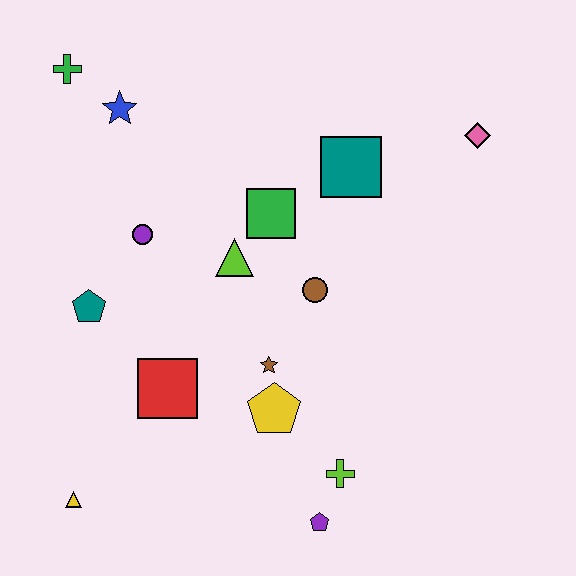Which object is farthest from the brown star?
The green cross is farthest from the brown star.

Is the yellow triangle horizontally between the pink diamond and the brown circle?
No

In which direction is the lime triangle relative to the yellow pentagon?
The lime triangle is above the yellow pentagon.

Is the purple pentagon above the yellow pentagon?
No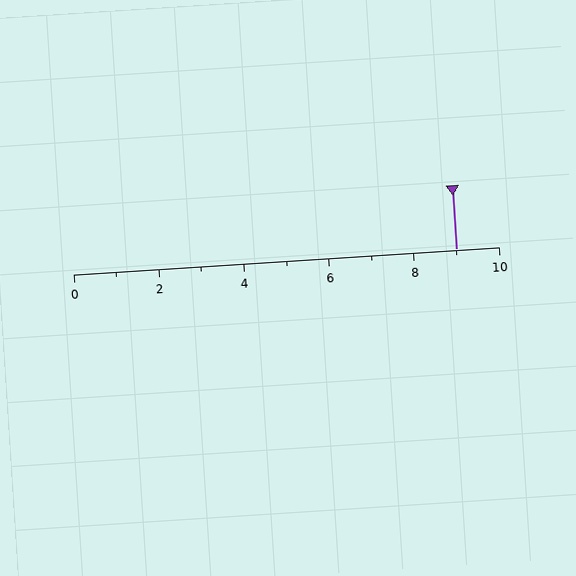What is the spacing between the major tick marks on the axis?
The major ticks are spaced 2 apart.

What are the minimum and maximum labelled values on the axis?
The axis runs from 0 to 10.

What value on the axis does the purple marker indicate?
The marker indicates approximately 9.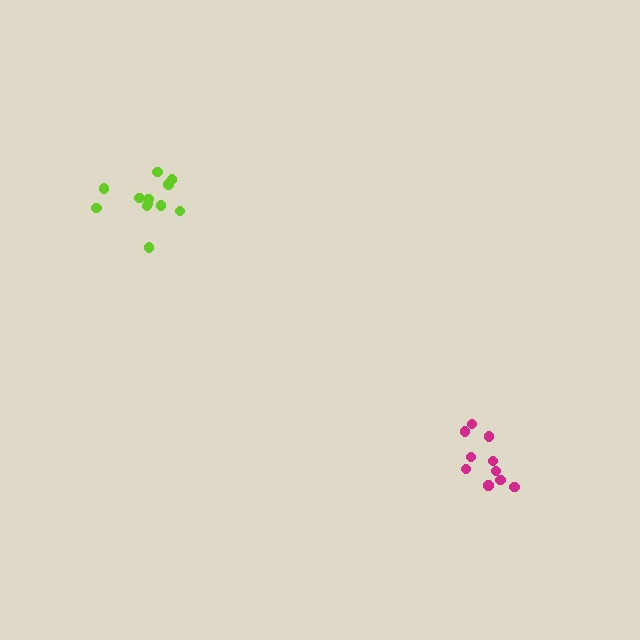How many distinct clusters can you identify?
There are 2 distinct clusters.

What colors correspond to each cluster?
The clusters are colored: magenta, lime.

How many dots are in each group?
Group 1: 10 dots, Group 2: 12 dots (22 total).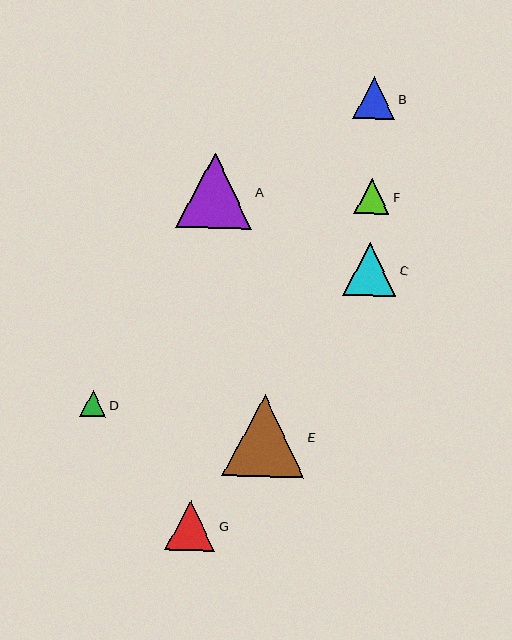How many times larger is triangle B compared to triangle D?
Triangle B is approximately 1.6 times the size of triangle D.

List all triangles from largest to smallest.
From largest to smallest: E, A, C, G, B, F, D.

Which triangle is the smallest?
Triangle D is the smallest with a size of approximately 26 pixels.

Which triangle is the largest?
Triangle E is the largest with a size of approximately 82 pixels.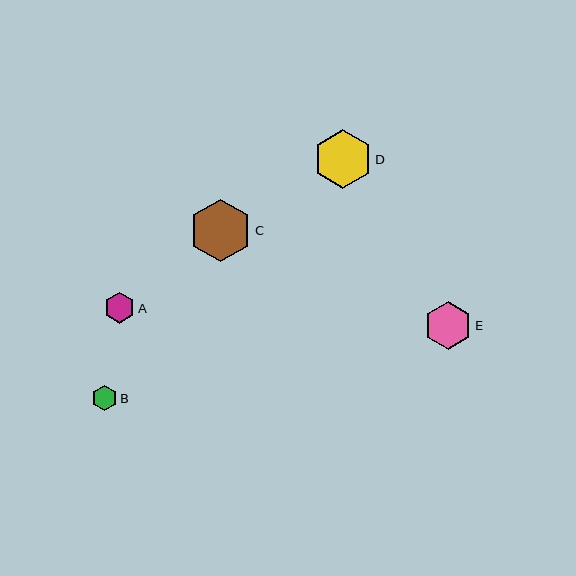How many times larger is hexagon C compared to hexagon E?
Hexagon C is approximately 1.3 times the size of hexagon E.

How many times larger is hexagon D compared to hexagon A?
Hexagon D is approximately 1.9 times the size of hexagon A.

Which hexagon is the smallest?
Hexagon B is the smallest with a size of approximately 25 pixels.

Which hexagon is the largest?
Hexagon C is the largest with a size of approximately 62 pixels.